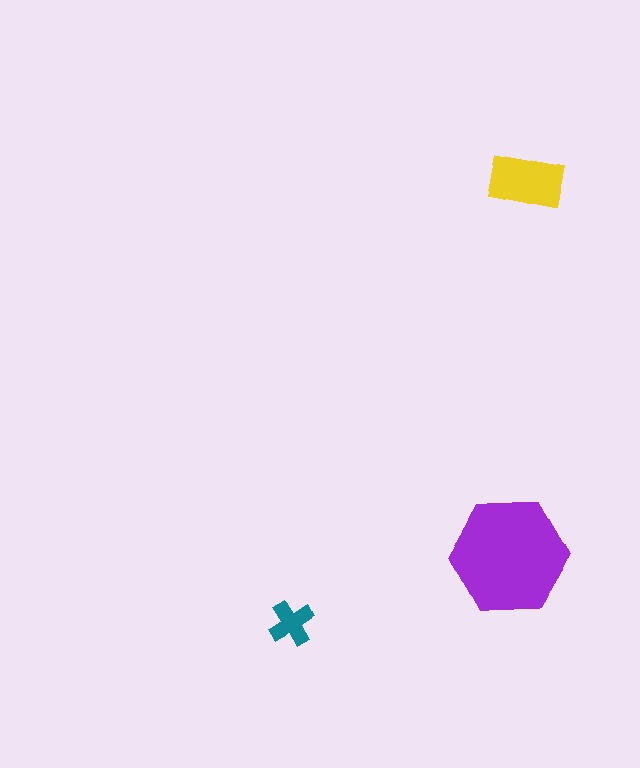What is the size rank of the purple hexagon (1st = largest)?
1st.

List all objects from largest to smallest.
The purple hexagon, the yellow rectangle, the teal cross.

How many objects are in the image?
There are 3 objects in the image.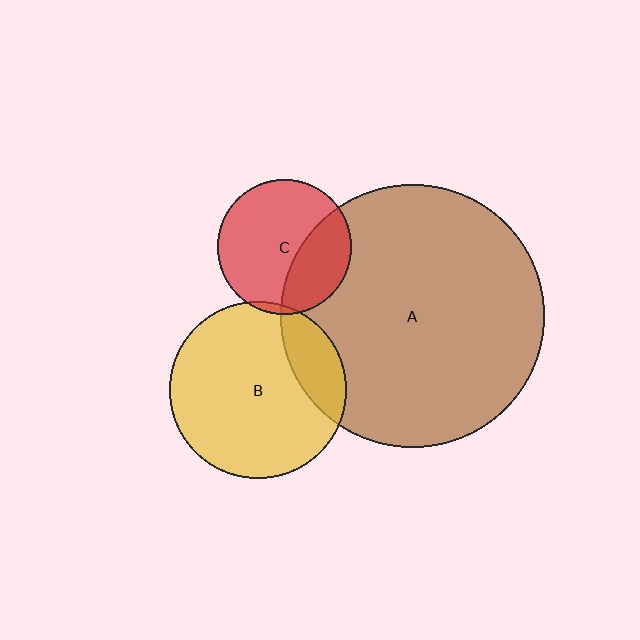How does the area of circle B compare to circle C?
Approximately 1.7 times.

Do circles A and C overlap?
Yes.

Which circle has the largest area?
Circle A (brown).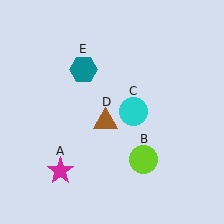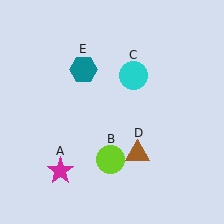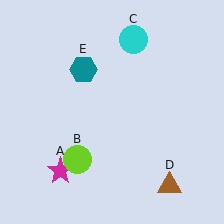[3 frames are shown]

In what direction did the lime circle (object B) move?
The lime circle (object B) moved left.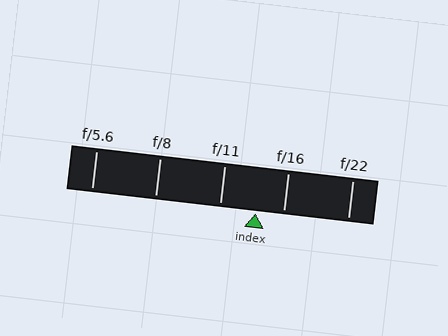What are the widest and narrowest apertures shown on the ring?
The widest aperture shown is f/5.6 and the narrowest is f/22.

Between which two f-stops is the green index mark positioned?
The index mark is between f/11 and f/16.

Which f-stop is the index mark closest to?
The index mark is closest to f/16.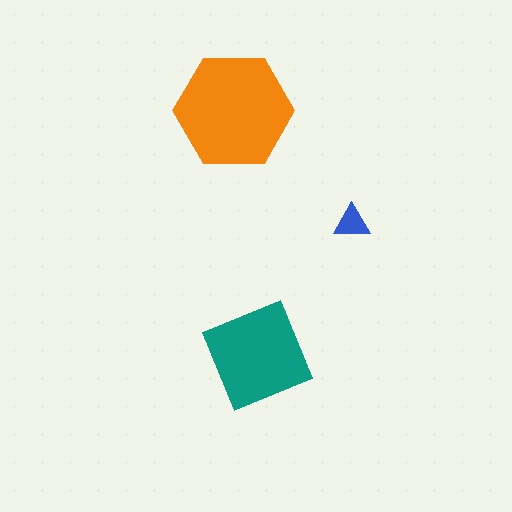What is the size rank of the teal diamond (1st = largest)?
2nd.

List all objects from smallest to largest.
The blue triangle, the teal diamond, the orange hexagon.